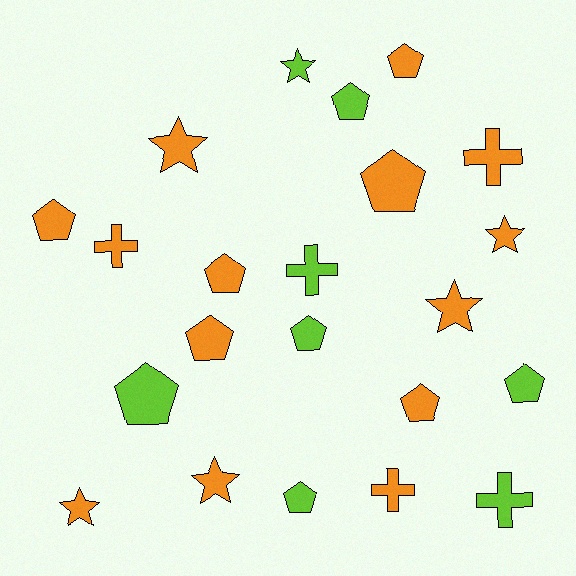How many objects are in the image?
There are 22 objects.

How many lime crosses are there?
There are 2 lime crosses.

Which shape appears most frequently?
Pentagon, with 11 objects.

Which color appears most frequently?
Orange, with 14 objects.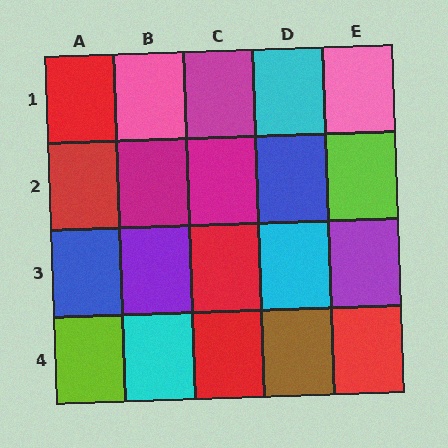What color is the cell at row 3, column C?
Red.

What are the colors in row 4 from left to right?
Lime, cyan, red, brown, red.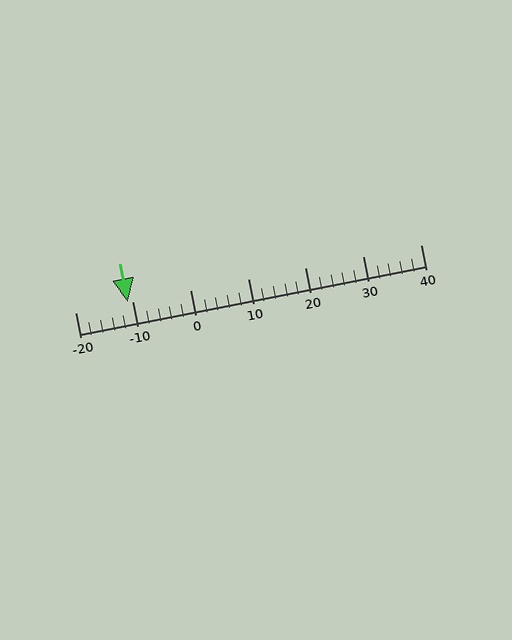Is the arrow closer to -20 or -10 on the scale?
The arrow is closer to -10.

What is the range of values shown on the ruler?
The ruler shows values from -20 to 40.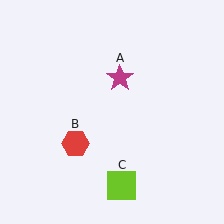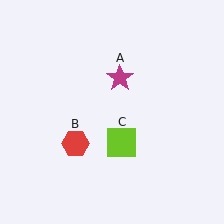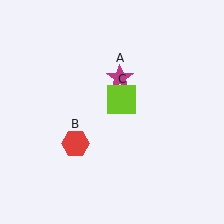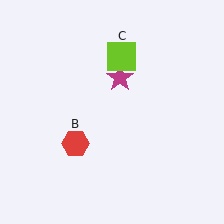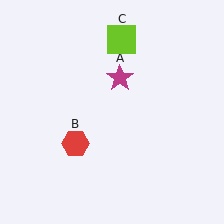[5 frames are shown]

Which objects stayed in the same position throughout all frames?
Magenta star (object A) and red hexagon (object B) remained stationary.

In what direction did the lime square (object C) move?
The lime square (object C) moved up.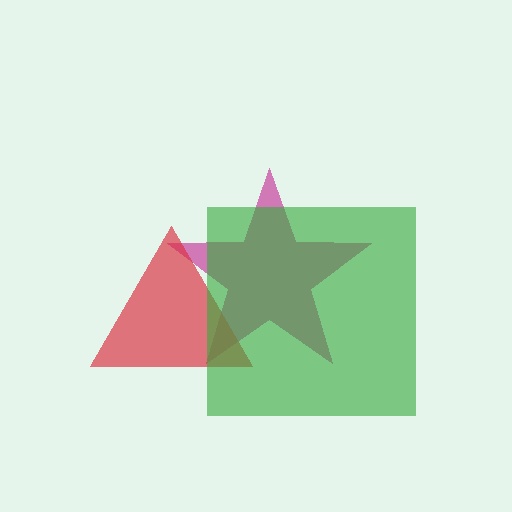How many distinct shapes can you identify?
There are 3 distinct shapes: a magenta star, a red triangle, a green square.